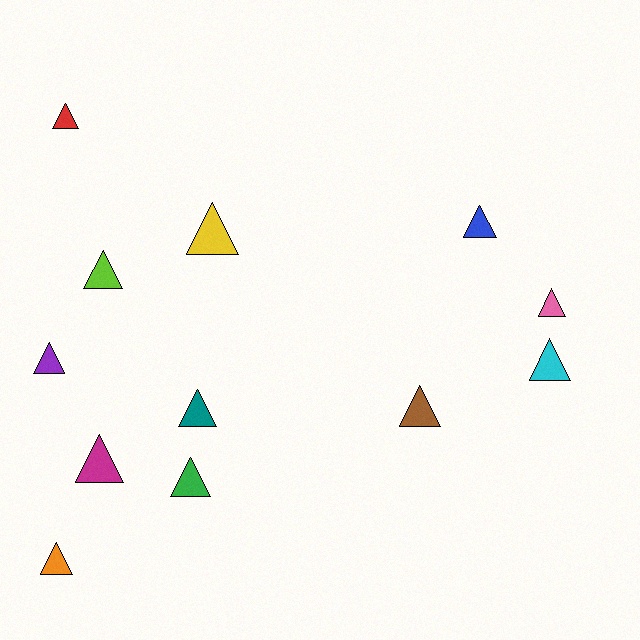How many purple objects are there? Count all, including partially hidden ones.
There is 1 purple object.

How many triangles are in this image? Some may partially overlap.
There are 12 triangles.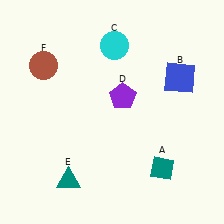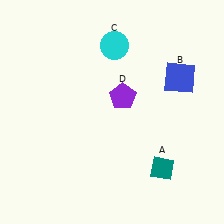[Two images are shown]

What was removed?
The brown circle (F), the teal triangle (E) were removed in Image 2.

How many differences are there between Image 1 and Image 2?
There are 2 differences between the two images.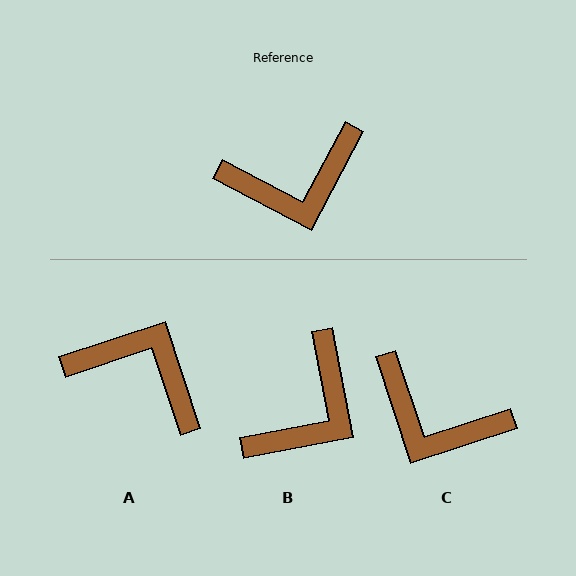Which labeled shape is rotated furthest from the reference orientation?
A, about 136 degrees away.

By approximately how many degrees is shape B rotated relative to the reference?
Approximately 38 degrees counter-clockwise.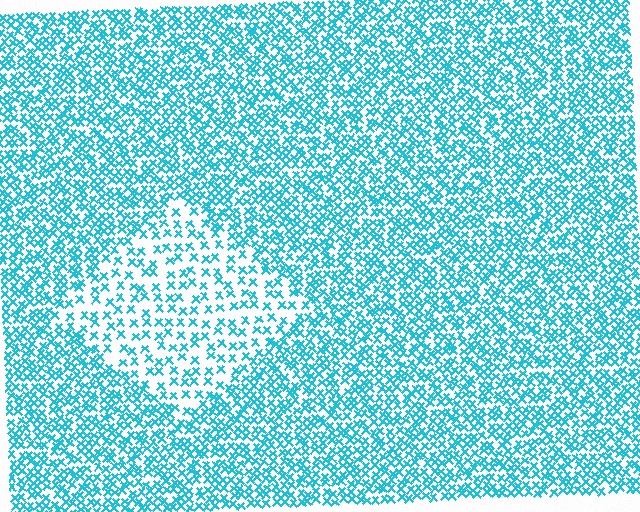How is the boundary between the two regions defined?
The boundary is defined by a change in element density (approximately 2.2x ratio). All elements are the same color, size, and shape.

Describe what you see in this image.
The image contains small cyan elements arranged at two different densities. A diamond-shaped region is visible where the elements are less densely packed than the surrounding area.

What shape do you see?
I see a diamond.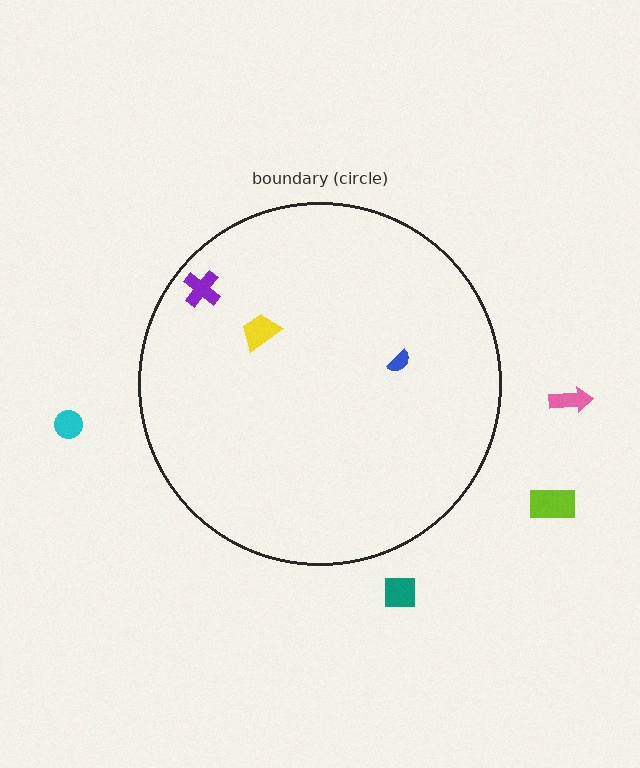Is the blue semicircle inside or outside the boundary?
Inside.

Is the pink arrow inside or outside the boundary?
Outside.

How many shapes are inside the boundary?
3 inside, 4 outside.